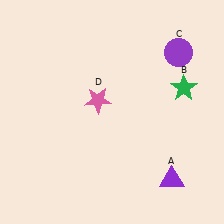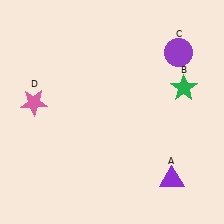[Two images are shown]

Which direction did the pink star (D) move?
The pink star (D) moved left.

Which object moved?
The pink star (D) moved left.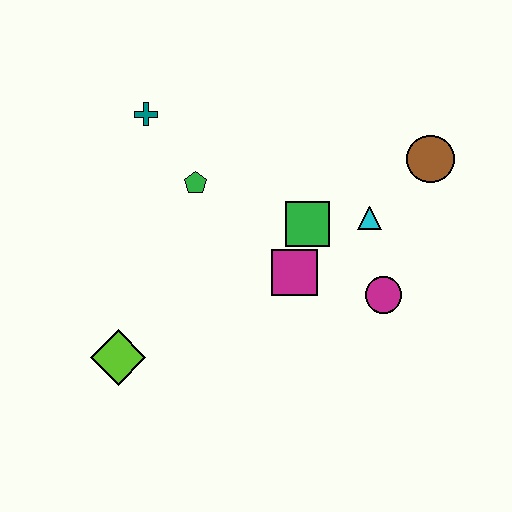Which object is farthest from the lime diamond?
The brown circle is farthest from the lime diamond.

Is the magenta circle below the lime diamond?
No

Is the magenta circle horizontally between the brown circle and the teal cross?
Yes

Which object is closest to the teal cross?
The green pentagon is closest to the teal cross.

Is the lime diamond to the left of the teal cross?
Yes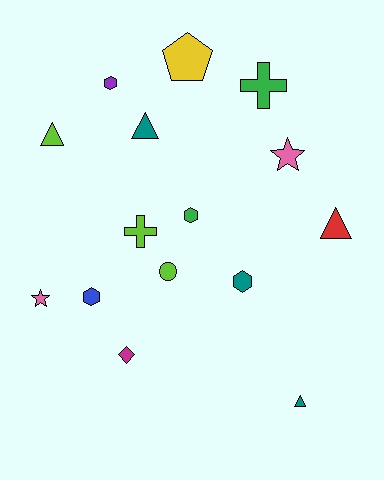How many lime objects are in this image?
There are 3 lime objects.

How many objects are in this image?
There are 15 objects.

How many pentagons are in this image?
There is 1 pentagon.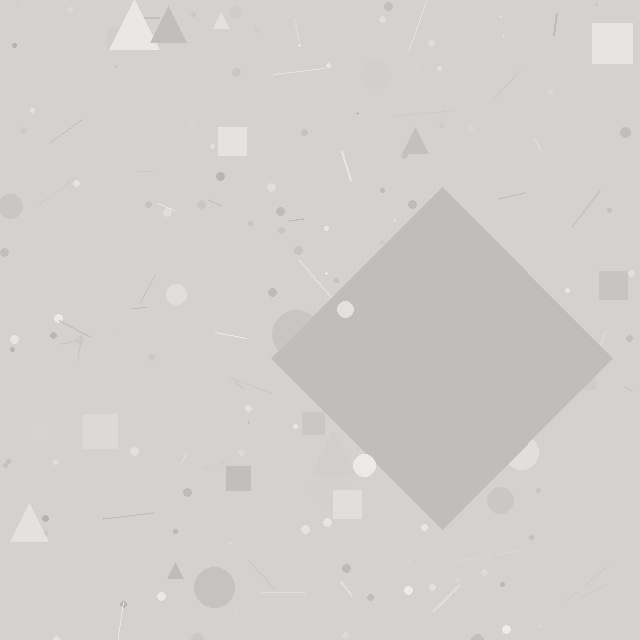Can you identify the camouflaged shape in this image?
The camouflaged shape is a diamond.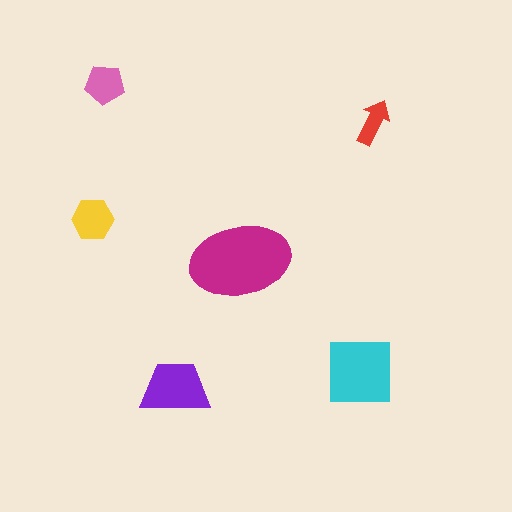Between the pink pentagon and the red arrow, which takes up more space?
The pink pentagon.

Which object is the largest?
The magenta ellipse.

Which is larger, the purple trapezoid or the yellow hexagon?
The purple trapezoid.